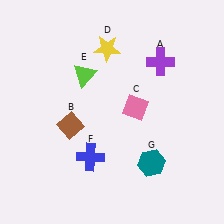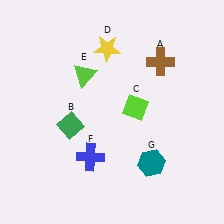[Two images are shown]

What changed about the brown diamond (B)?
In Image 1, B is brown. In Image 2, it changed to green.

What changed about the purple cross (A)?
In Image 1, A is purple. In Image 2, it changed to brown.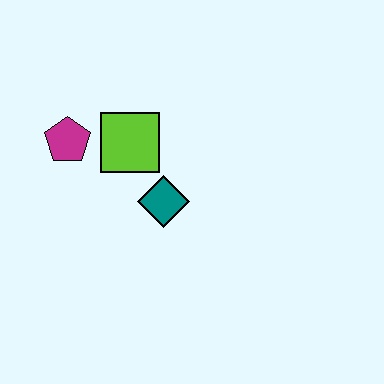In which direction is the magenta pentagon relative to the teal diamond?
The magenta pentagon is to the left of the teal diamond.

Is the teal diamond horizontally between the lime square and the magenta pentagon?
No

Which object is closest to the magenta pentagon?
The lime square is closest to the magenta pentagon.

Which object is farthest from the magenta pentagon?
The teal diamond is farthest from the magenta pentagon.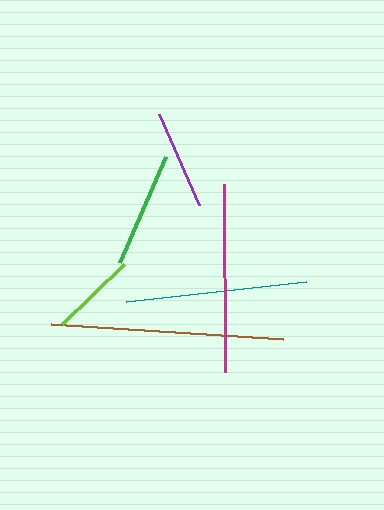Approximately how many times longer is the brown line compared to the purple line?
The brown line is approximately 2.3 times the length of the purple line.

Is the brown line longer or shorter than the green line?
The brown line is longer than the green line.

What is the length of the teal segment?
The teal segment is approximately 181 pixels long.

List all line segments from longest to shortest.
From longest to shortest: brown, magenta, teal, green, purple, lime.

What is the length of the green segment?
The green segment is approximately 116 pixels long.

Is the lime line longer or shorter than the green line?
The green line is longer than the lime line.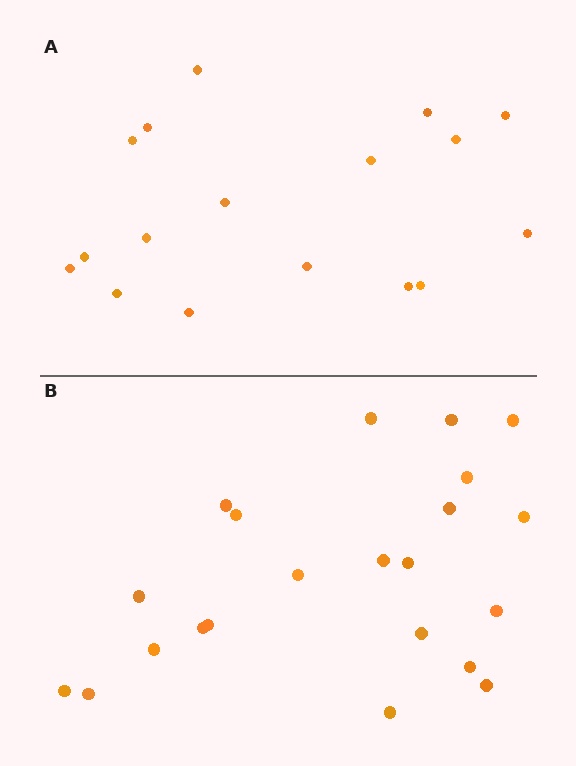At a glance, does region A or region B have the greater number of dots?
Region B (the bottom region) has more dots.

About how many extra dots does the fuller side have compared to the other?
Region B has about 5 more dots than region A.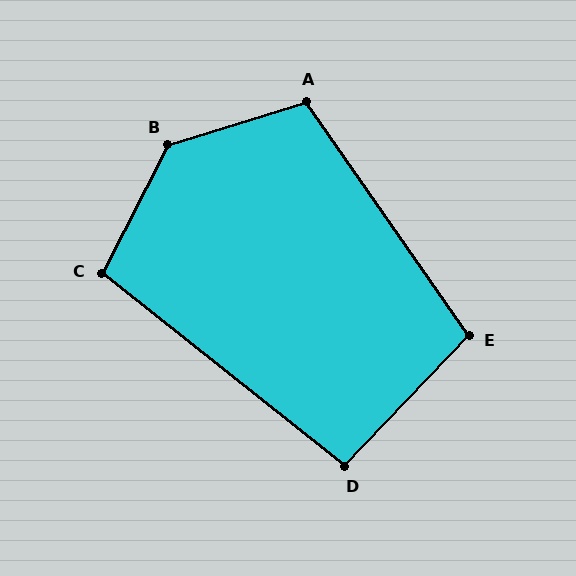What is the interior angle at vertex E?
Approximately 102 degrees (obtuse).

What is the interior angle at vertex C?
Approximately 101 degrees (obtuse).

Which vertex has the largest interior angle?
B, at approximately 134 degrees.